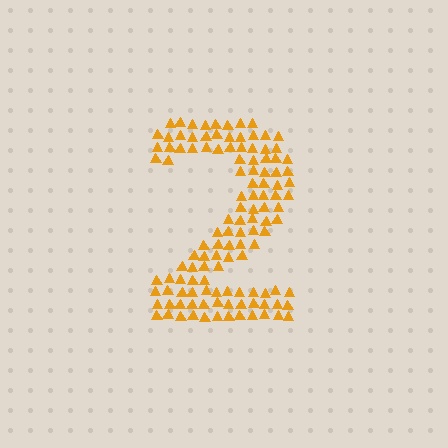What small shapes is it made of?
It is made of small triangles.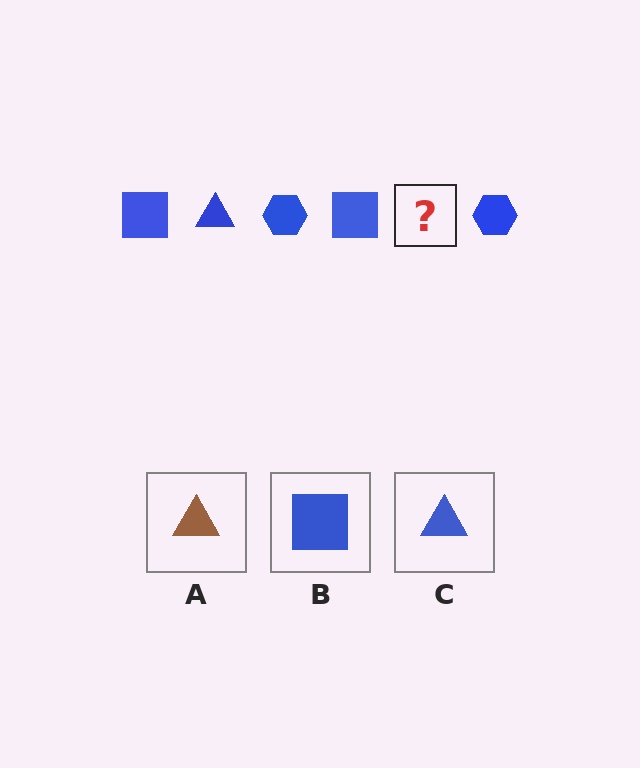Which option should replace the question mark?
Option C.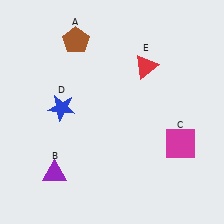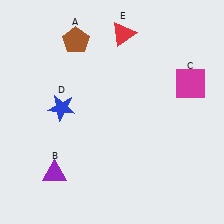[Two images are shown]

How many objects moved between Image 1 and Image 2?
2 objects moved between the two images.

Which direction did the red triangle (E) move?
The red triangle (E) moved up.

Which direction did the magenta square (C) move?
The magenta square (C) moved up.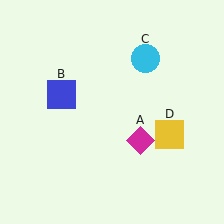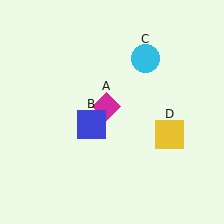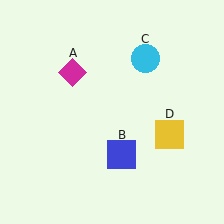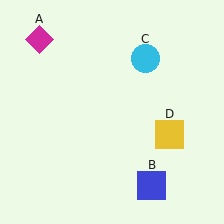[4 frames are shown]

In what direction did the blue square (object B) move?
The blue square (object B) moved down and to the right.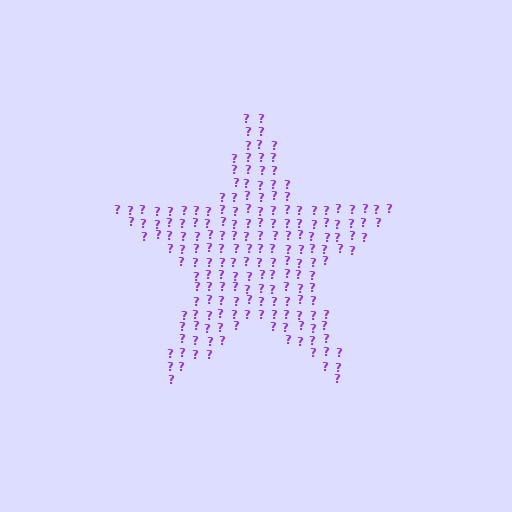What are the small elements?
The small elements are question marks.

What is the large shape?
The large shape is a star.